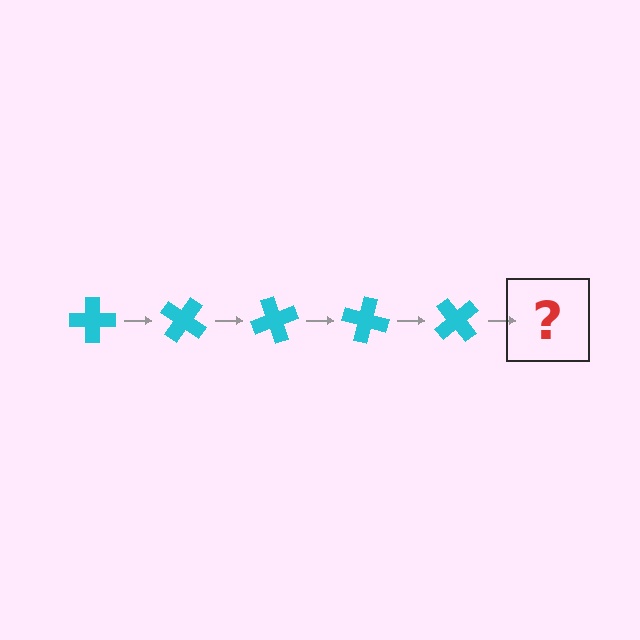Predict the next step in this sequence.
The next step is a cyan cross rotated 175 degrees.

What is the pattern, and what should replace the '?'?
The pattern is that the cross rotates 35 degrees each step. The '?' should be a cyan cross rotated 175 degrees.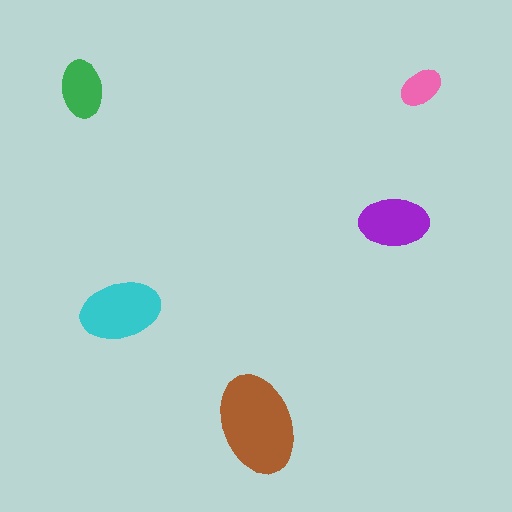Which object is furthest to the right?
The pink ellipse is rightmost.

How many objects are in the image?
There are 5 objects in the image.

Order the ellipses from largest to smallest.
the brown one, the cyan one, the purple one, the green one, the pink one.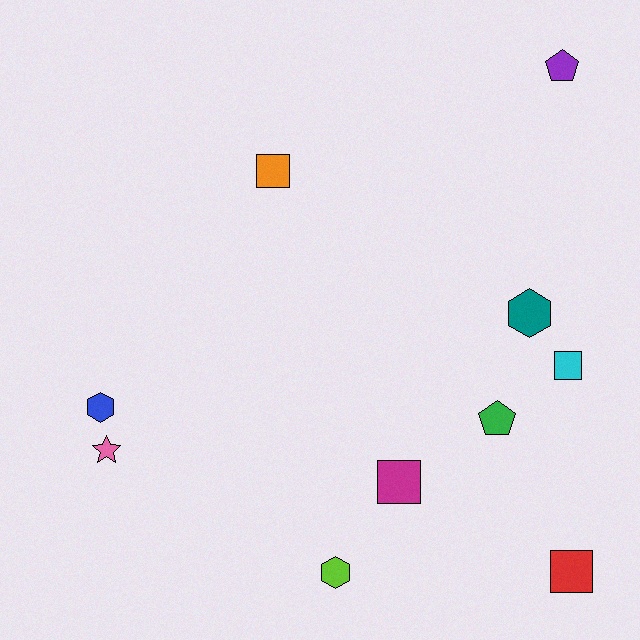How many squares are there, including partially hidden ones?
There are 4 squares.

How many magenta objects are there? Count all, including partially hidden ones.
There is 1 magenta object.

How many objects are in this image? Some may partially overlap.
There are 10 objects.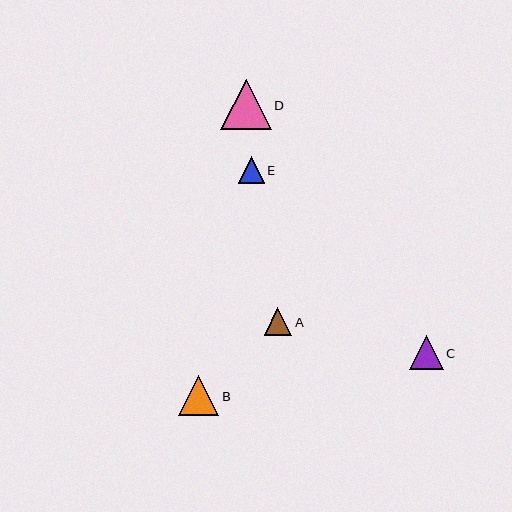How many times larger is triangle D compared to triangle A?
Triangle D is approximately 1.8 times the size of triangle A.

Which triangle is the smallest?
Triangle E is the smallest with a size of approximately 26 pixels.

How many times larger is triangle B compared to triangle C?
Triangle B is approximately 1.2 times the size of triangle C.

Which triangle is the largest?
Triangle D is the largest with a size of approximately 50 pixels.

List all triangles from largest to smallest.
From largest to smallest: D, B, C, A, E.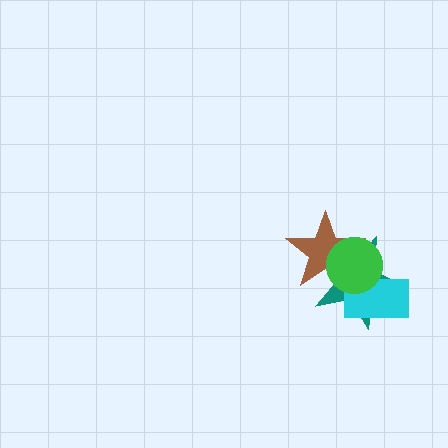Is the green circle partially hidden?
No, no other shape covers it.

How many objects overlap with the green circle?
3 objects overlap with the green circle.